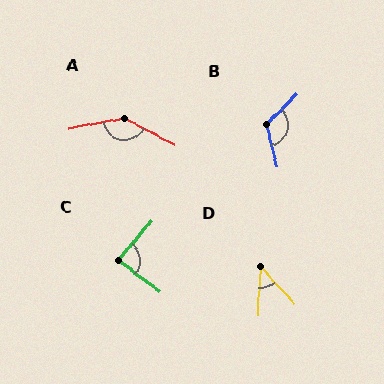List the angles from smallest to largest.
D (46°), C (87°), B (121°), A (142°).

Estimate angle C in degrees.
Approximately 87 degrees.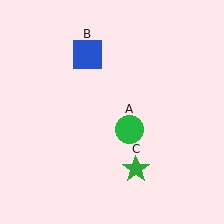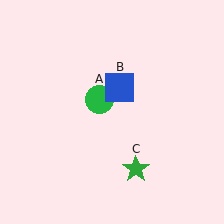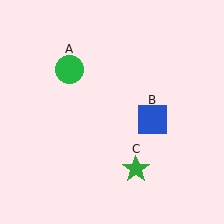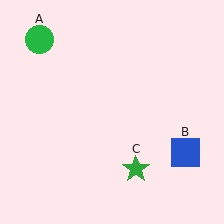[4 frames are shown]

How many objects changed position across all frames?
2 objects changed position: green circle (object A), blue square (object B).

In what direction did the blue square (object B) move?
The blue square (object B) moved down and to the right.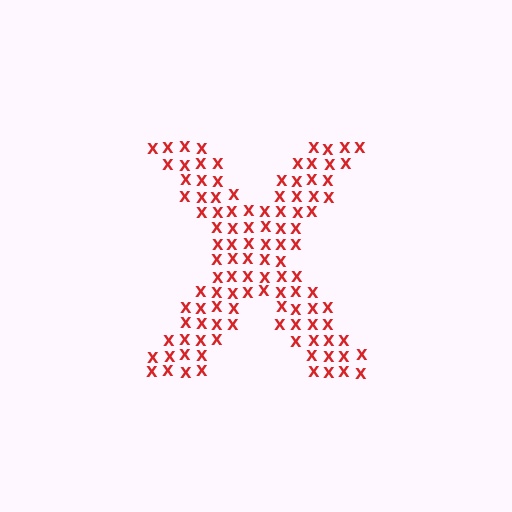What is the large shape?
The large shape is the letter X.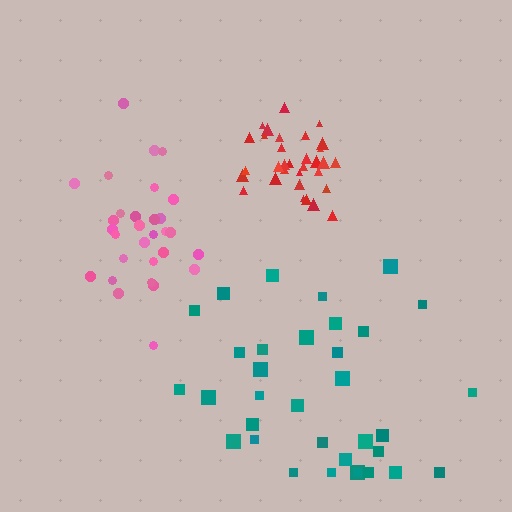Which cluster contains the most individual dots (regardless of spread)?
Teal (34).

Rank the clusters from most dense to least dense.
red, pink, teal.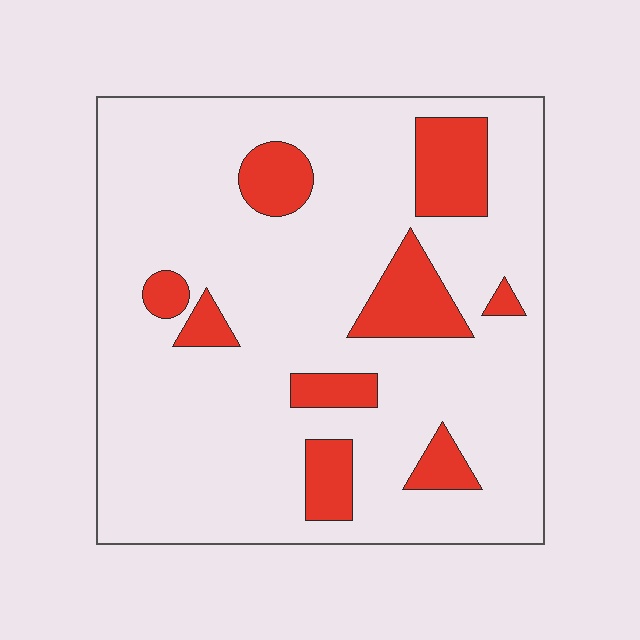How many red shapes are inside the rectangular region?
9.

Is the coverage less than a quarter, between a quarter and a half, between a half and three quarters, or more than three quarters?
Less than a quarter.